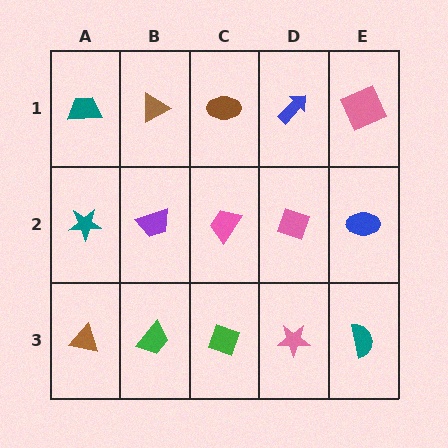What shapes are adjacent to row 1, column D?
A pink diamond (row 2, column D), a brown ellipse (row 1, column C), a pink square (row 1, column E).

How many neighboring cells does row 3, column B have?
3.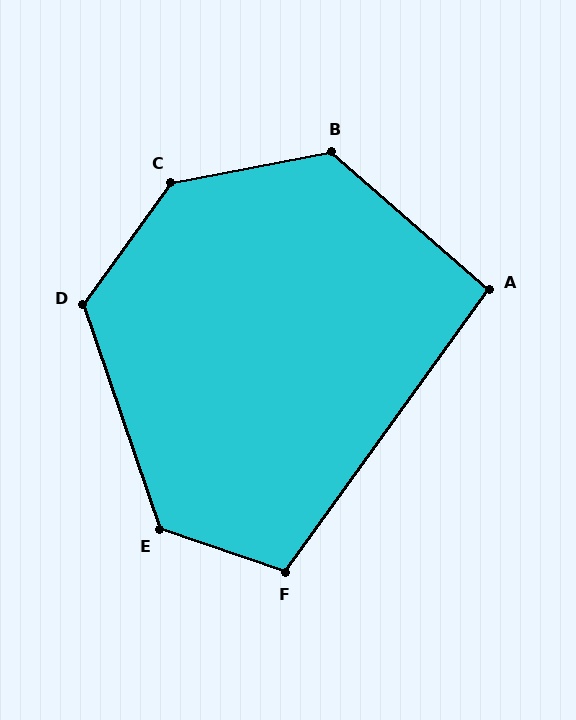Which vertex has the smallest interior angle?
A, at approximately 95 degrees.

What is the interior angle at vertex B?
Approximately 128 degrees (obtuse).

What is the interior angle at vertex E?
Approximately 128 degrees (obtuse).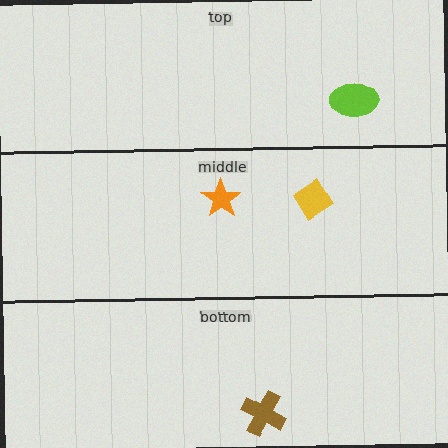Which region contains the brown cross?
The bottom region.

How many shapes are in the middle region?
2.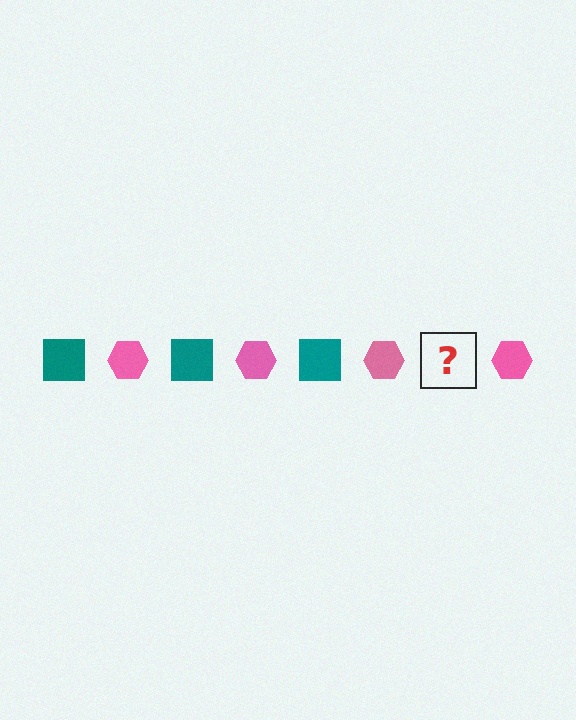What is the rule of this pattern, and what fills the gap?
The rule is that the pattern alternates between teal square and pink hexagon. The gap should be filled with a teal square.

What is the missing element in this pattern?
The missing element is a teal square.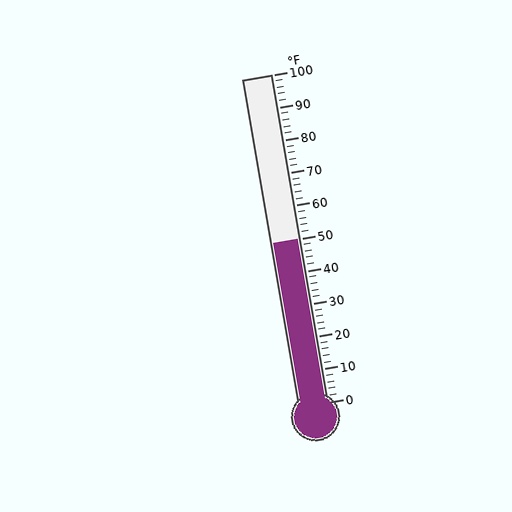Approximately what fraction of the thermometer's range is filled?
The thermometer is filled to approximately 50% of its range.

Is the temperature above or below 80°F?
The temperature is below 80°F.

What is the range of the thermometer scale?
The thermometer scale ranges from 0°F to 100°F.